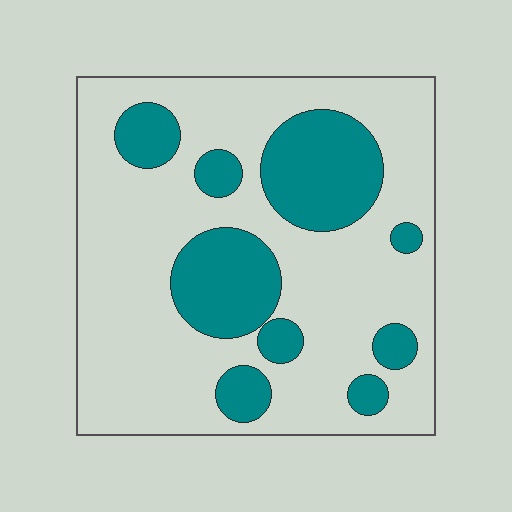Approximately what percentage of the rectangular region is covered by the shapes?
Approximately 25%.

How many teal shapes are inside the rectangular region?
9.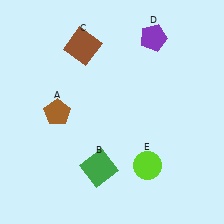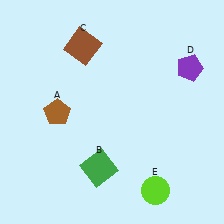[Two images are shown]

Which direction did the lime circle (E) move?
The lime circle (E) moved down.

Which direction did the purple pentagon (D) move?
The purple pentagon (D) moved right.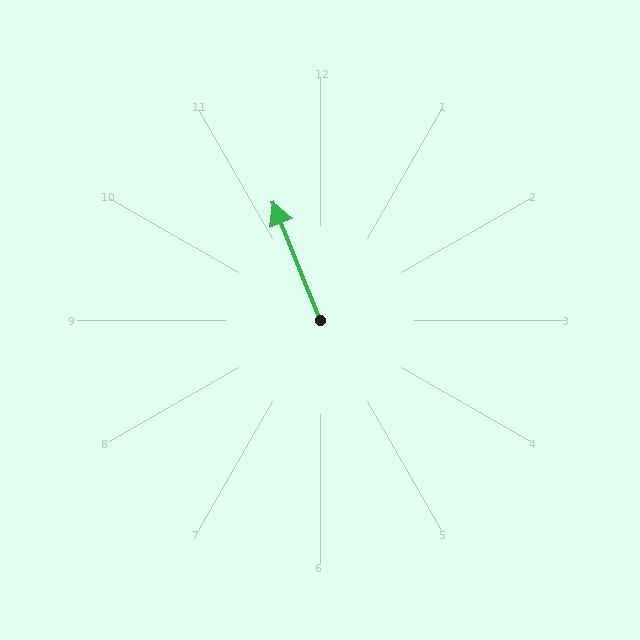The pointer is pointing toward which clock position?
Roughly 11 o'clock.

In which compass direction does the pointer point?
North.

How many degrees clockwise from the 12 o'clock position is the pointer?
Approximately 338 degrees.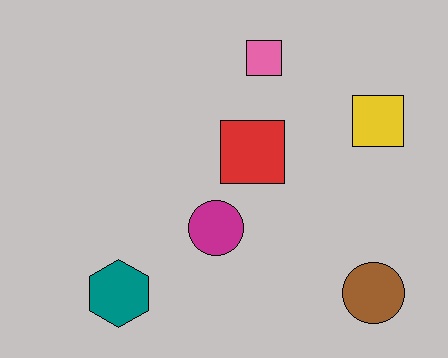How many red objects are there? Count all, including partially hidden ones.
There is 1 red object.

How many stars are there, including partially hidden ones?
There are no stars.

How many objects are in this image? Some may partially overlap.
There are 6 objects.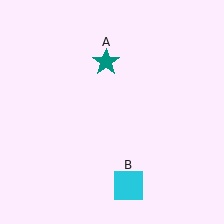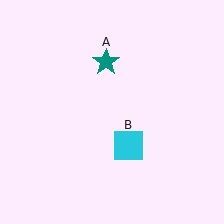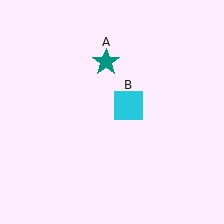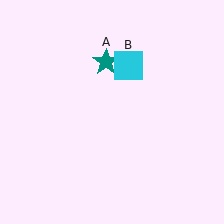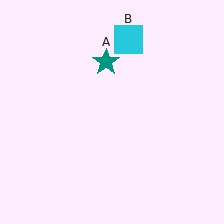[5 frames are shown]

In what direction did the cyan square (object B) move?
The cyan square (object B) moved up.